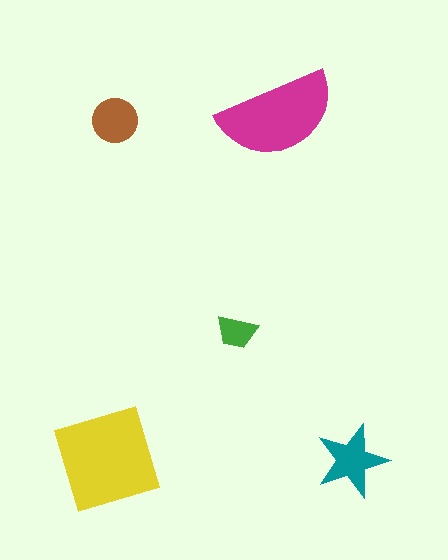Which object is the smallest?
The green trapezoid.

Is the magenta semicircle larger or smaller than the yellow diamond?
Smaller.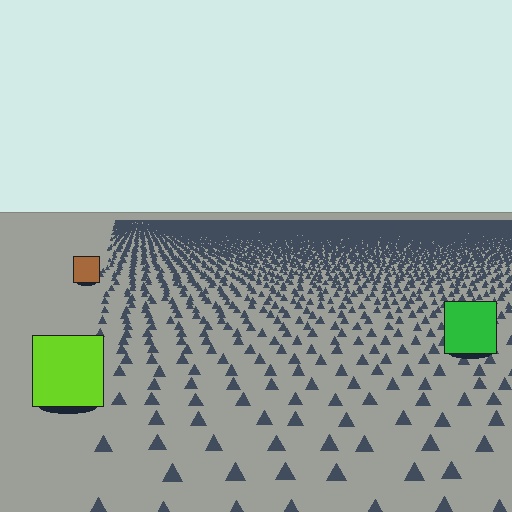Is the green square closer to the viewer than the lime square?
No. The lime square is closer — you can tell from the texture gradient: the ground texture is coarser near it.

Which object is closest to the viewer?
The lime square is closest. The texture marks near it are larger and more spread out.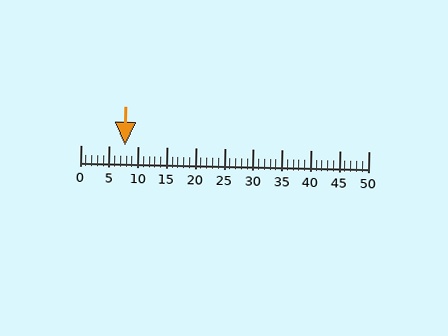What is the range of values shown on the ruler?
The ruler shows values from 0 to 50.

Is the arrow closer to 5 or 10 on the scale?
The arrow is closer to 10.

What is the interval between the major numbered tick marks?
The major tick marks are spaced 5 units apart.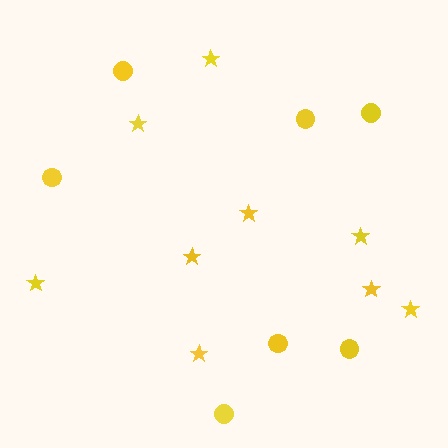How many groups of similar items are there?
There are 2 groups: one group of circles (7) and one group of stars (9).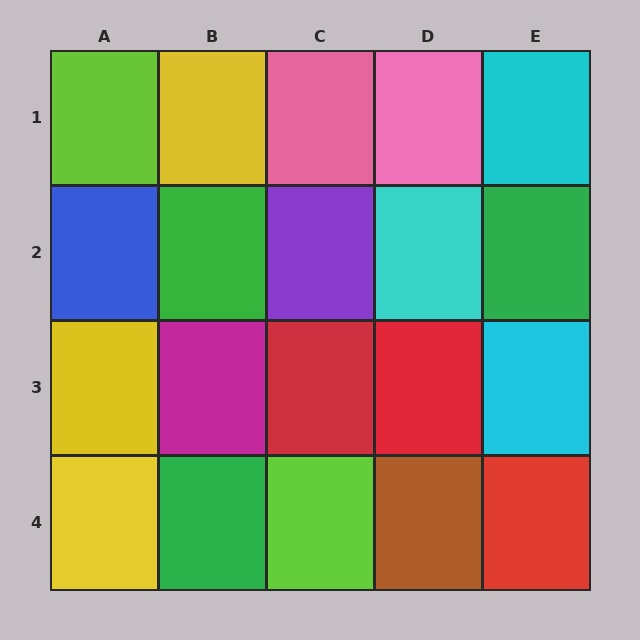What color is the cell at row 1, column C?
Pink.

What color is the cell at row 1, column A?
Lime.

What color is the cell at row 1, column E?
Cyan.